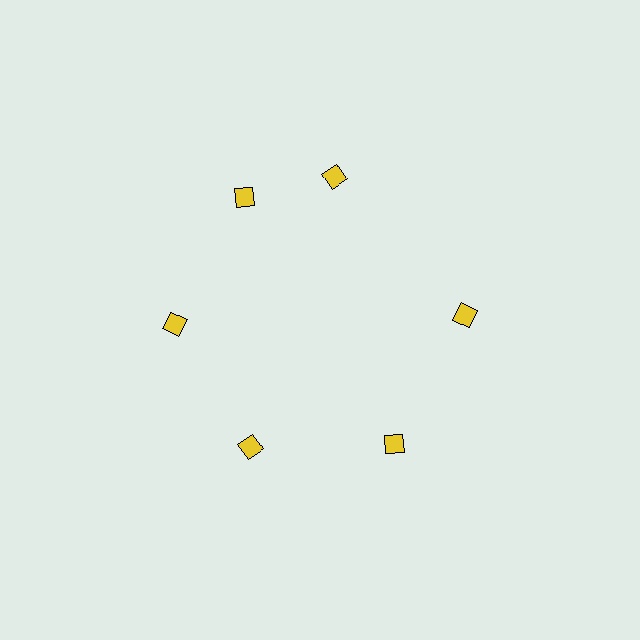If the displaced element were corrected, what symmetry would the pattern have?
It would have 6-fold rotational symmetry — the pattern would map onto itself every 60 degrees.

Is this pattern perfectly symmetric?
No. The 6 yellow diamonds are arranged in a ring, but one element near the 1 o'clock position is rotated out of alignment along the ring, breaking the 6-fold rotational symmetry.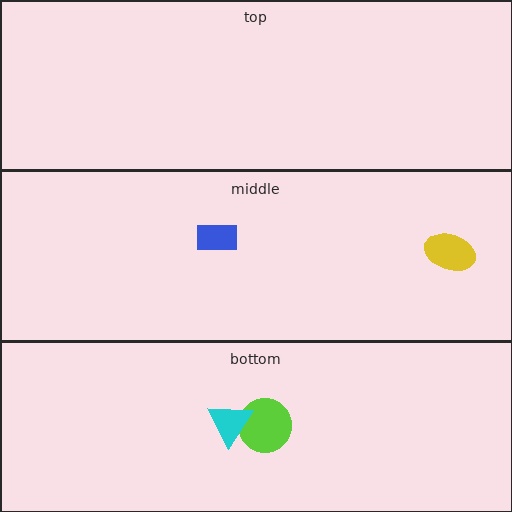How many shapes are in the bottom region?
2.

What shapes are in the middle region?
The yellow ellipse, the blue rectangle.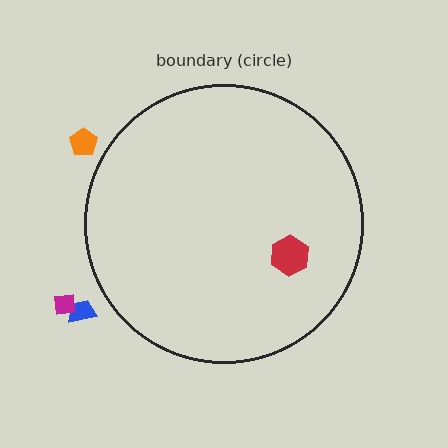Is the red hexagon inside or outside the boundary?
Inside.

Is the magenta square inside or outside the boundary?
Outside.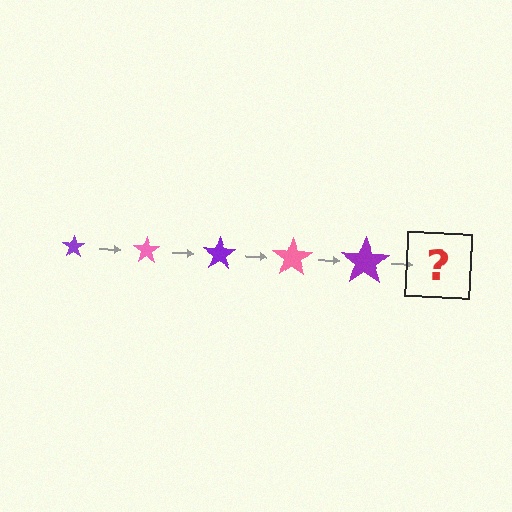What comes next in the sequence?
The next element should be a pink star, larger than the previous one.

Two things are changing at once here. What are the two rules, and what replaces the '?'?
The two rules are that the star grows larger each step and the color cycles through purple and pink. The '?' should be a pink star, larger than the previous one.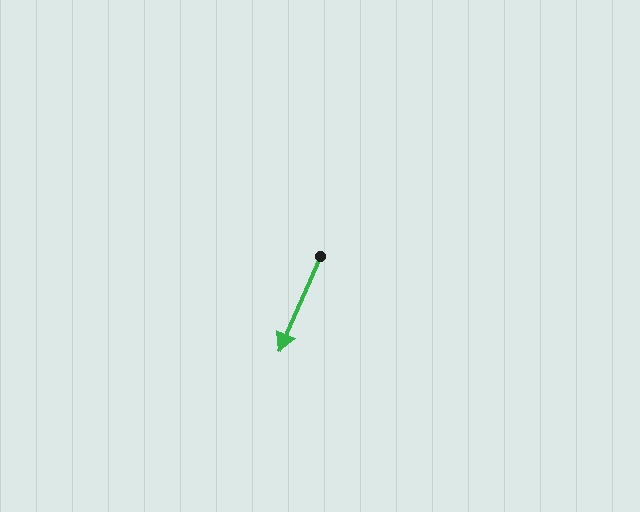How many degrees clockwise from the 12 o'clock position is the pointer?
Approximately 204 degrees.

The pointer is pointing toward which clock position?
Roughly 7 o'clock.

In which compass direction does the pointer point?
Southwest.